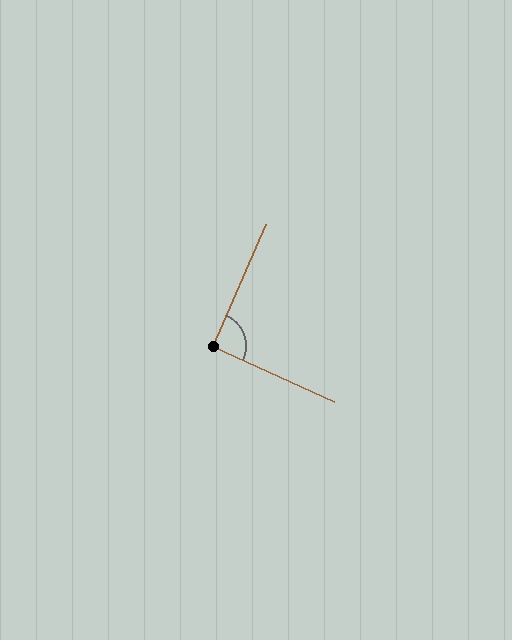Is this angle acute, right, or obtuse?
It is approximately a right angle.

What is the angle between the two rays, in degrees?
Approximately 91 degrees.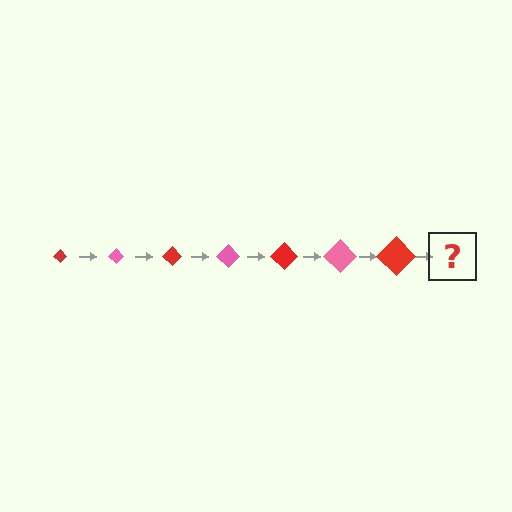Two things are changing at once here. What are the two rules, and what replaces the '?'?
The two rules are that the diamond grows larger each step and the color cycles through red and pink. The '?' should be a pink diamond, larger than the previous one.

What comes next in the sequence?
The next element should be a pink diamond, larger than the previous one.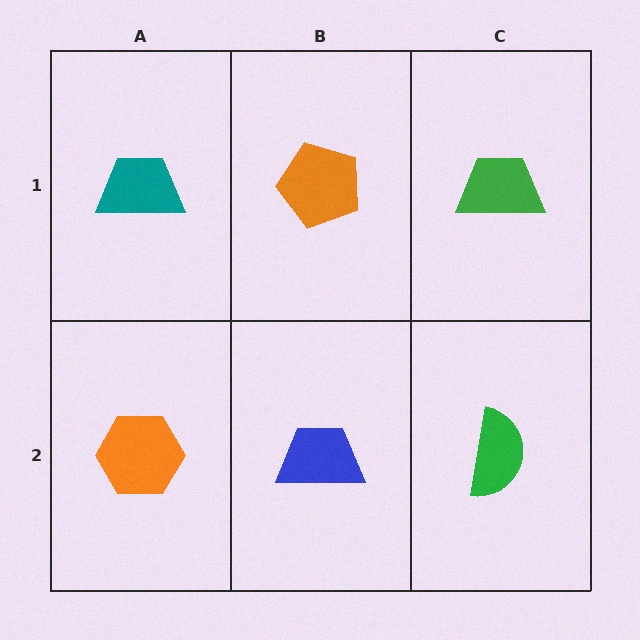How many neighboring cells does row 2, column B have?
3.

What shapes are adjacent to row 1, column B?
A blue trapezoid (row 2, column B), a teal trapezoid (row 1, column A), a green trapezoid (row 1, column C).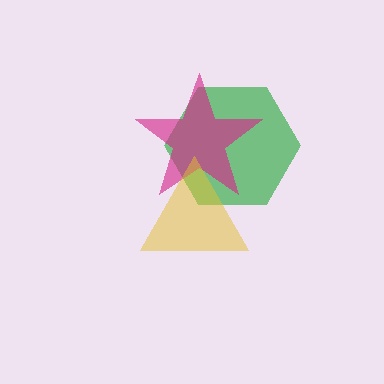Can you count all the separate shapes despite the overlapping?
Yes, there are 3 separate shapes.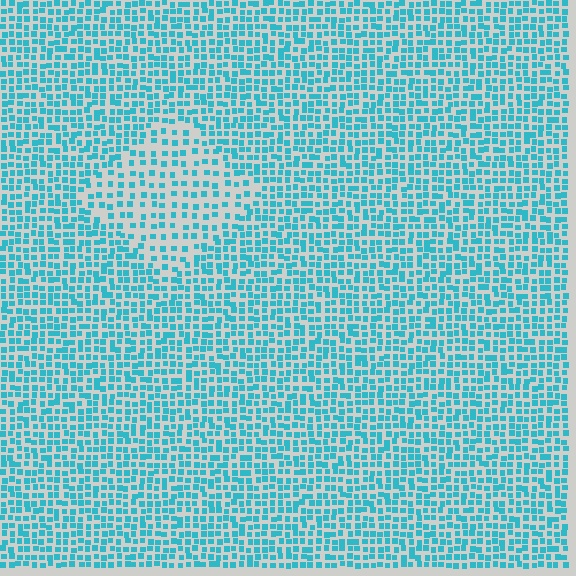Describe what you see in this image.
The image contains small cyan elements arranged at two different densities. A diamond-shaped region is visible where the elements are less densely packed than the surrounding area.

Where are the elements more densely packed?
The elements are more densely packed outside the diamond boundary.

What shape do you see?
I see a diamond.